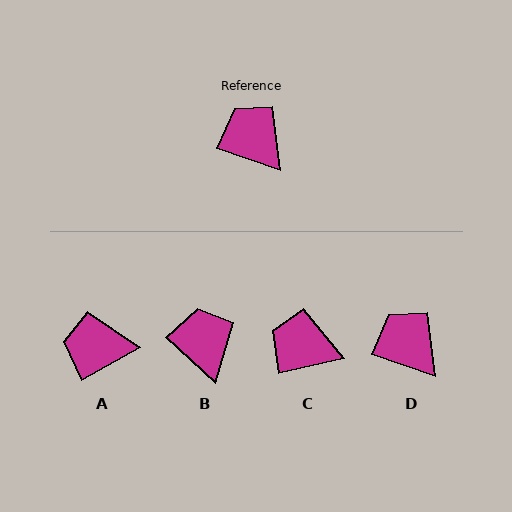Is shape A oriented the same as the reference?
No, it is off by about 48 degrees.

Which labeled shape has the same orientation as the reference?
D.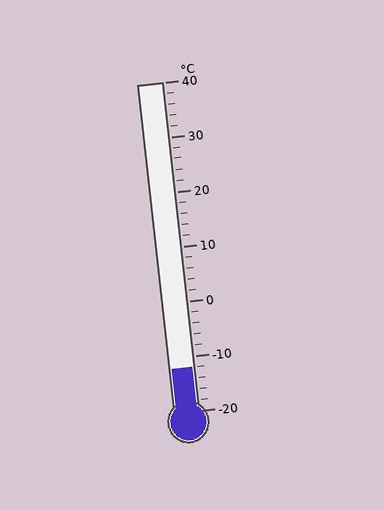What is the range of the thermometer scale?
The thermometer scale ranges from -20°C to 40°C.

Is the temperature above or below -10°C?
The temperature is below -10°C.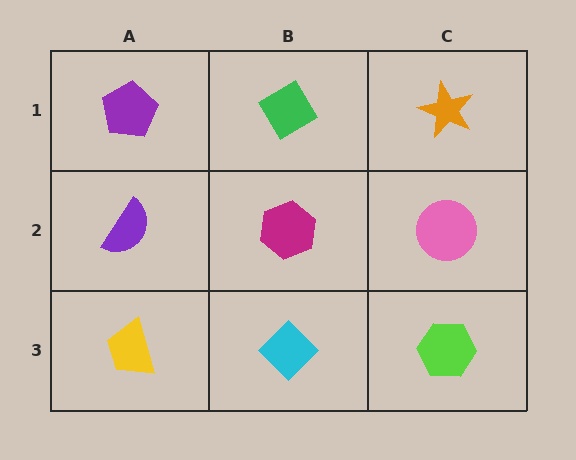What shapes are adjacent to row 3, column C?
A pink circle (row 2, column C), a cyan diamond (row 3, column B).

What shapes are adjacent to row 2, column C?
An orange star (row 1, column C), a lime hexagon (row 3, column C), a magenta hexagon (row 2, column B).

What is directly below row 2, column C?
A lime hexagon.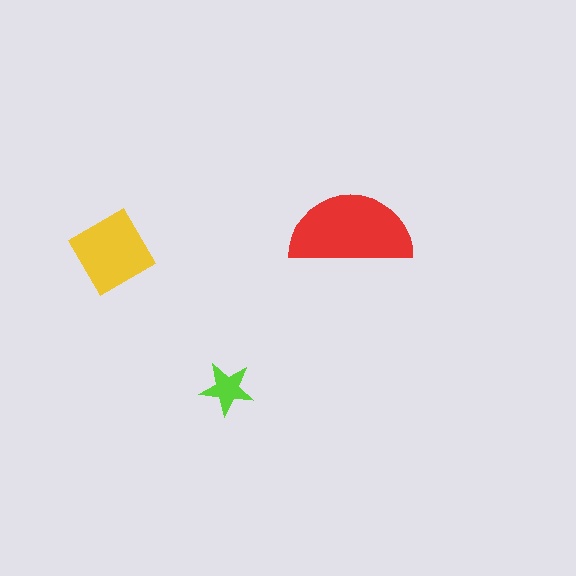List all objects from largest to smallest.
The red semicircle, the yellow diamond, the lime star.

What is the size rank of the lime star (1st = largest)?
3rd.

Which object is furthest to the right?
The red semicircle is rightmost.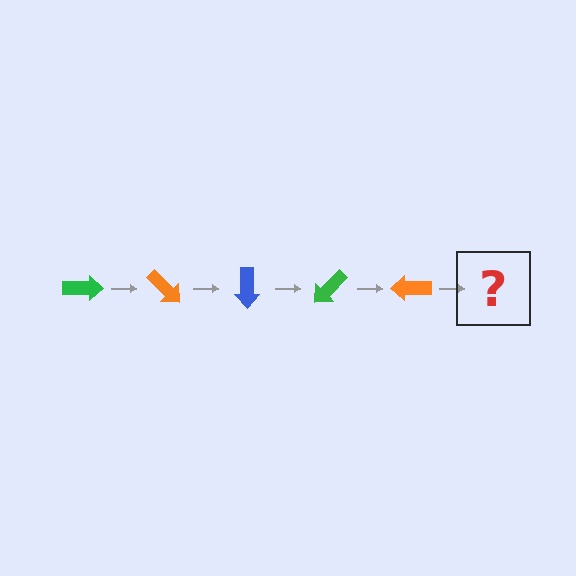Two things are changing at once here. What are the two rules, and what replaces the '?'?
The two rules are that it rotates 45 degrees each step and the color cycles through green, orange, and blue. The '?' should be a blue arrow, rotated 225 degrees from the start.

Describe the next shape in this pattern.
It should be a blue arrow, rotated 225 degrees from the start.